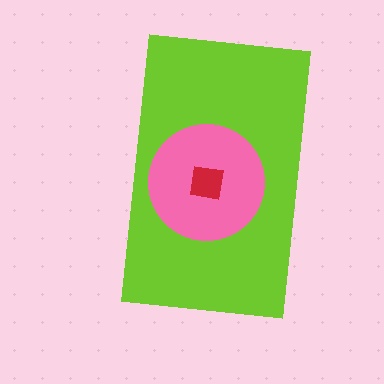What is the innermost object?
The red square.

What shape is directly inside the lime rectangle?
The pink circle.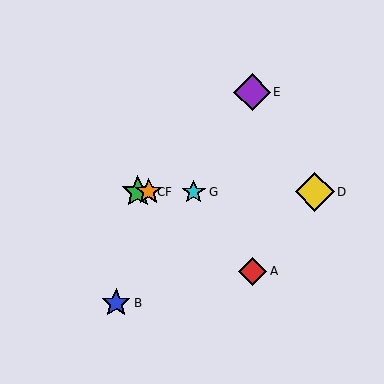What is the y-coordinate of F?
Object F is at y≈192.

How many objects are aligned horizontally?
4 objects (C, D, F, G) are aligned horizontally.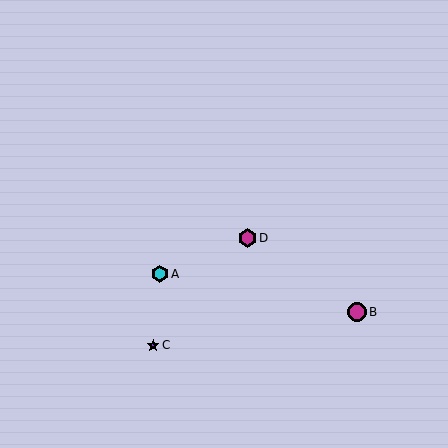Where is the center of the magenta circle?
The center of the magenta circle is at (357, 312).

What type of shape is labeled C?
Shape C is a purple star.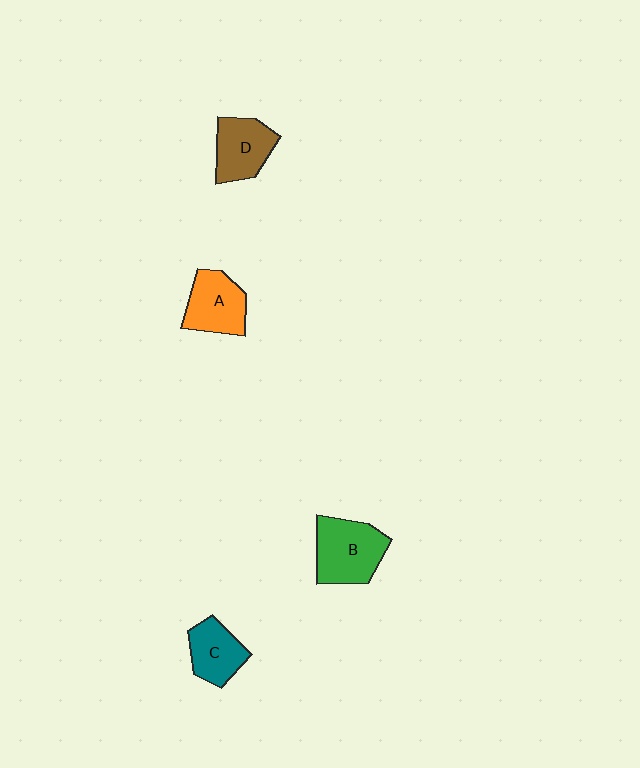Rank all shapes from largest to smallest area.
From largest to smallest: B (green), A (orange), D (brown), C (teal).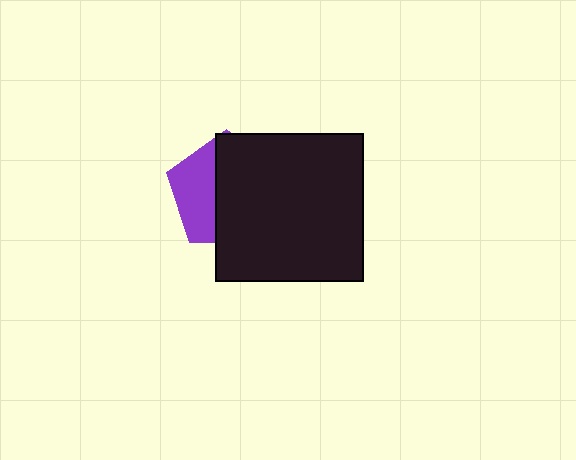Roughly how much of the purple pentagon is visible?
A small part of it is visible (roughly 38%).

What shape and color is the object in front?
The object in front is a black square.